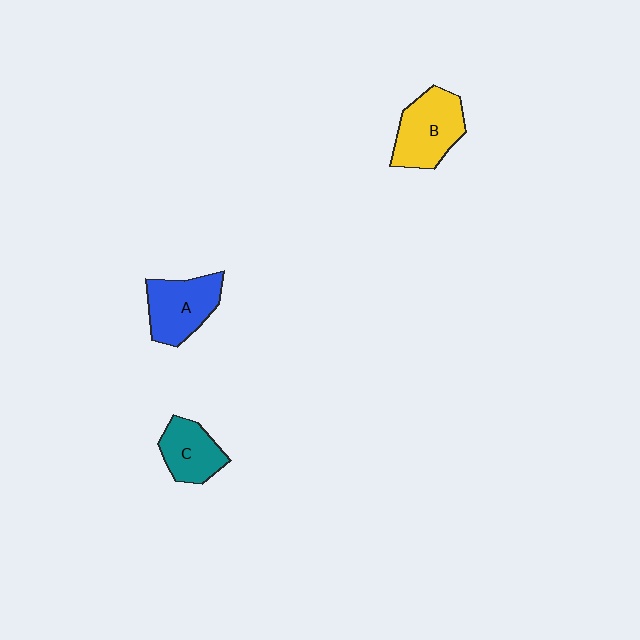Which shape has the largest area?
Shape B (yellow).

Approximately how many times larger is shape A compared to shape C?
Approximately 1.3 times.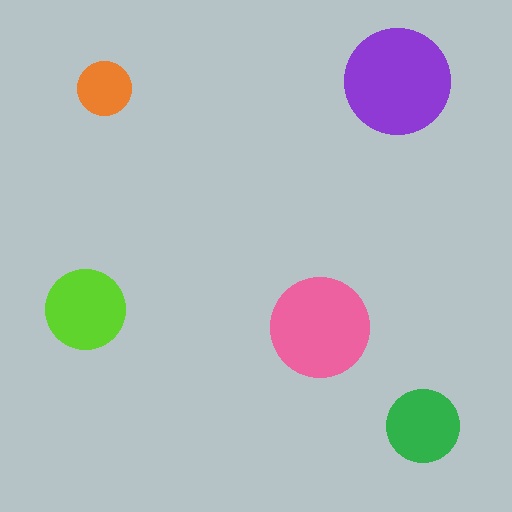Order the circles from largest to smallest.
the purple one, the pink one, the lime one, the green one, the orange one.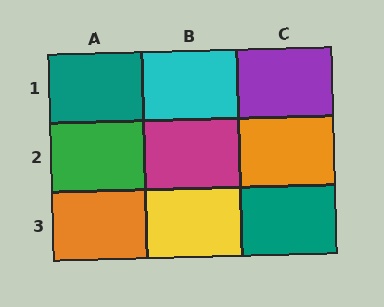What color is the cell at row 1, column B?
Cyan.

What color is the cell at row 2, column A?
Green.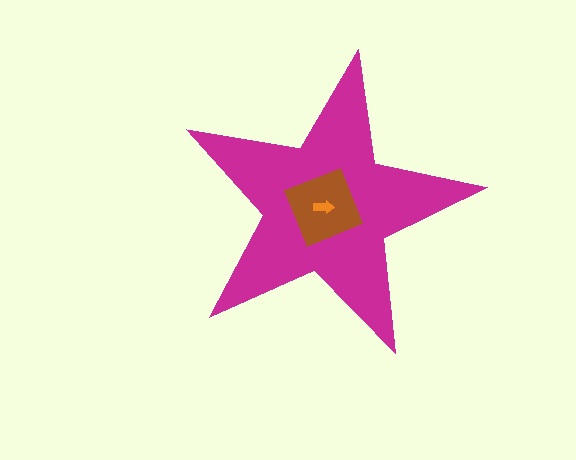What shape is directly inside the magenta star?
The brown diamond.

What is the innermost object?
The orange arrow.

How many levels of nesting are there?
3.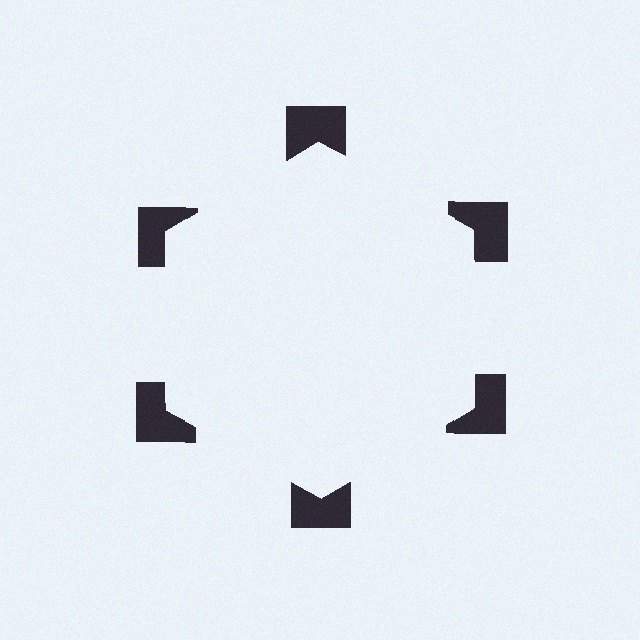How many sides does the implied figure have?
6 sides.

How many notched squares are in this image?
There are 6 — one at each vertex of the illusory hexagon.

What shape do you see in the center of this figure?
An illusory hexagon — its edges are inferred from the aligned wedge cuts in the notched squares, not physically drawn.